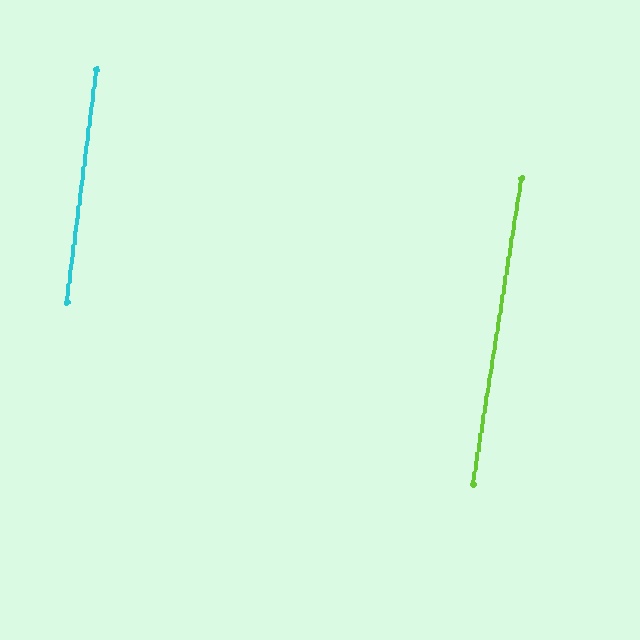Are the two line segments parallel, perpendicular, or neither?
Parallel — their directions differ by only 1.8°.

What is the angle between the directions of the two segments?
Approximately 2 degrees.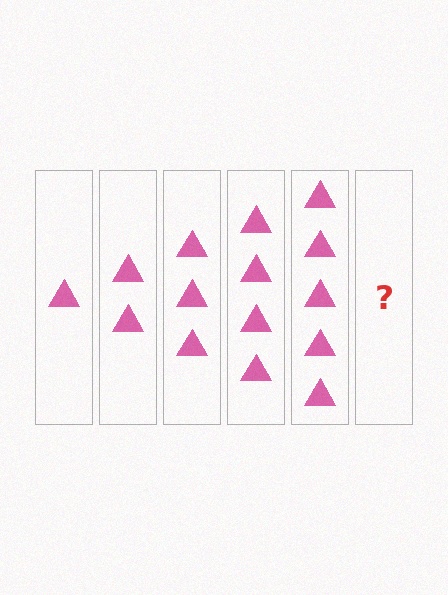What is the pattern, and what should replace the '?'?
The pattern is that each step adds one more triangle. The '?' should be 6 triangles.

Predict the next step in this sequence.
The next step is 6 triangles.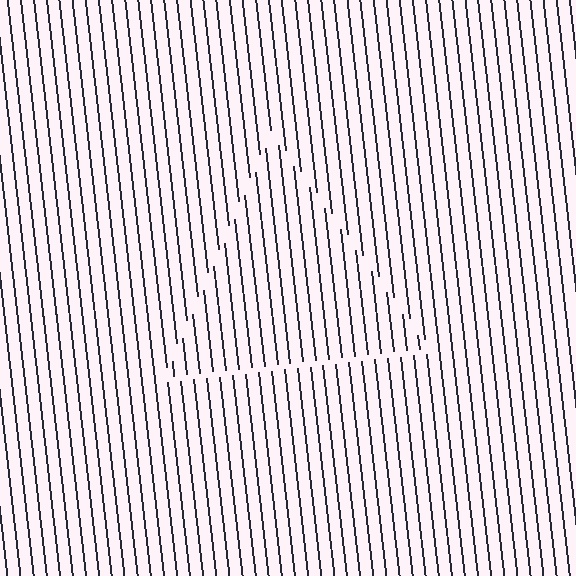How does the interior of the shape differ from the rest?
The interior of the shape contains the same grating, shifted by half a period — the contour is defined by the phase discontinuity where line-ends from the inner and outer gratings abut.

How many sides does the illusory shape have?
3 sides — the line-ends trace a triangle.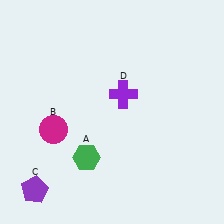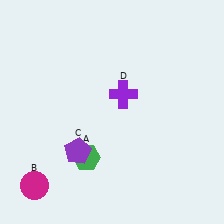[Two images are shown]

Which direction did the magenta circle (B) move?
The magenta circle (B) moved down.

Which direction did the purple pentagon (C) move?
The purple pentagon (C) moved right.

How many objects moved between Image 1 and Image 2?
2 objects moved between the two images.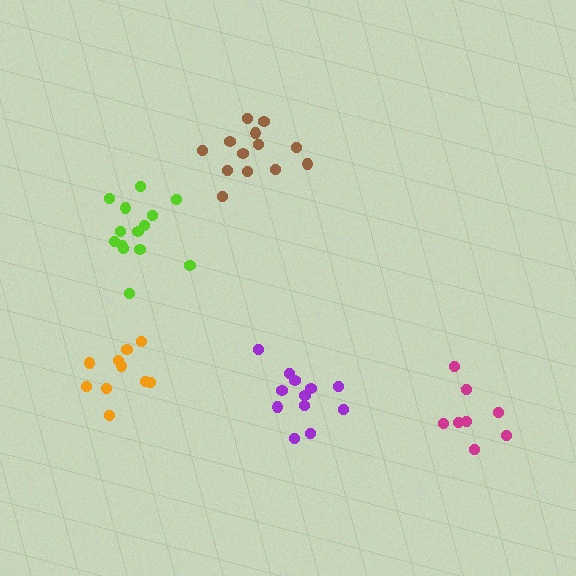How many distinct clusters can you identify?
There are 5 distinct clusters.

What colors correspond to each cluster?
The clusters are colored: magenta, brown, orange, purple, lime.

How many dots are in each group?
Group 1: 8 dots, Group 2: 13 dots, Group 3: 10 dots, Group 4: 12 dots, Group 5: 14 dots (57 total).